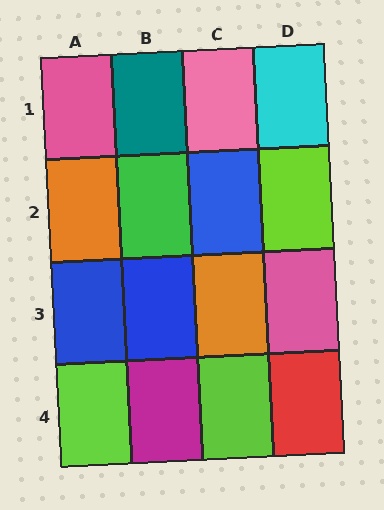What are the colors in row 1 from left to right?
Pink, teal, pink, cyan.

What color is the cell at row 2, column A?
Orange.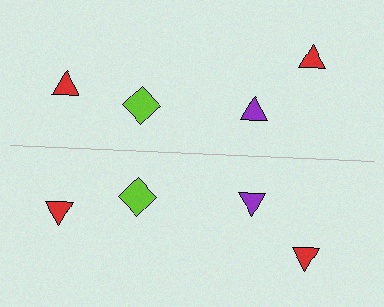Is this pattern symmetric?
Yes, this pattern has bilateral (reflection) symmetry.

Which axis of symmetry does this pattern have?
The pattern has a horizontal axis of symmetry running through the center of the image.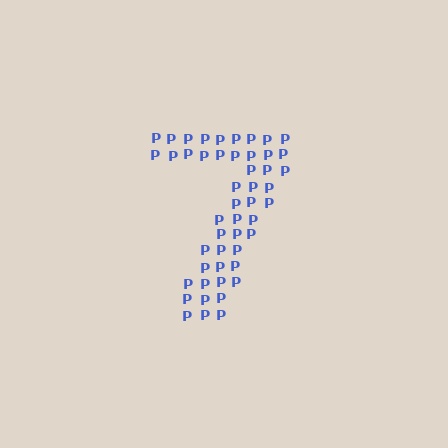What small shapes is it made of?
It is made of small letter P's.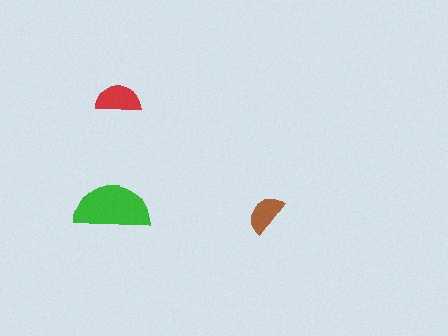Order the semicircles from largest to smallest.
the green one, the red one, the brown one.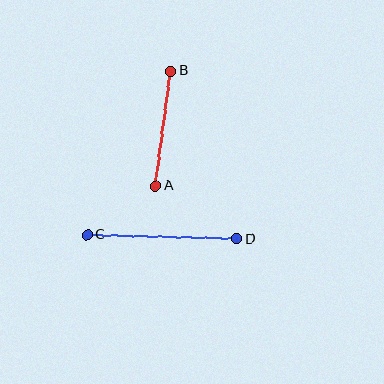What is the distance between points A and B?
The distance is approximately 116 pixels.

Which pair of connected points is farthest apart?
Points C and D are farthest apart.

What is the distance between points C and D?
The distance is approximately 150 pixels.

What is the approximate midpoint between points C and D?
The midpoint is at approximately (162, 237) pixels.